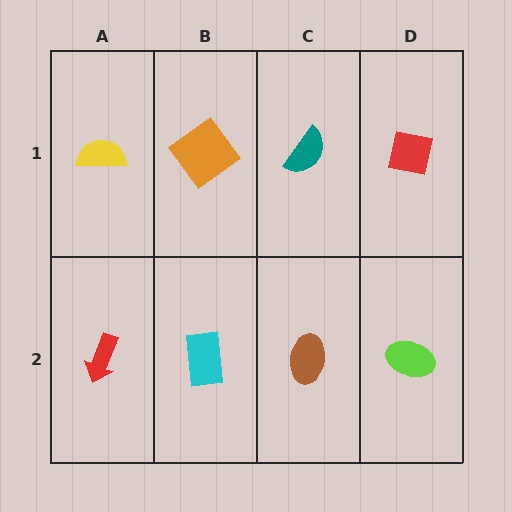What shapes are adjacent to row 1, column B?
A cyan rectangle (row 2, column B), a yellow semicircle (row 1, column A), a teal semicircle (row 1, column C).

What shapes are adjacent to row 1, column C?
A brown ellipse (row 2, column C), an orange diamond (row 1, column B), a red square (row 1, column D).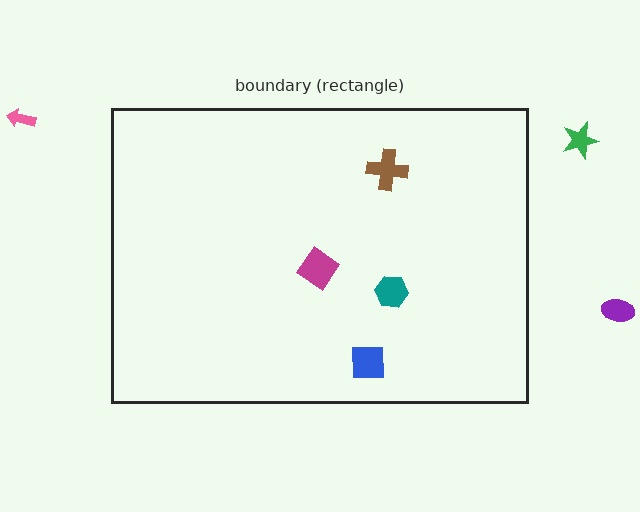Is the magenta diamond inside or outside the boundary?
Inside.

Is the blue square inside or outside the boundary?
Inside.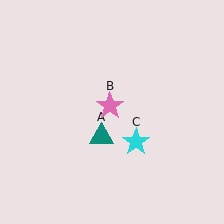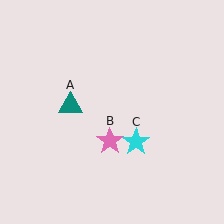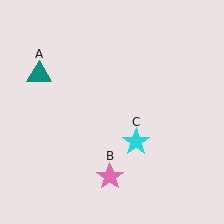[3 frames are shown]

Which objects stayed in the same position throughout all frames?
Cyan star (object C) remained stationary.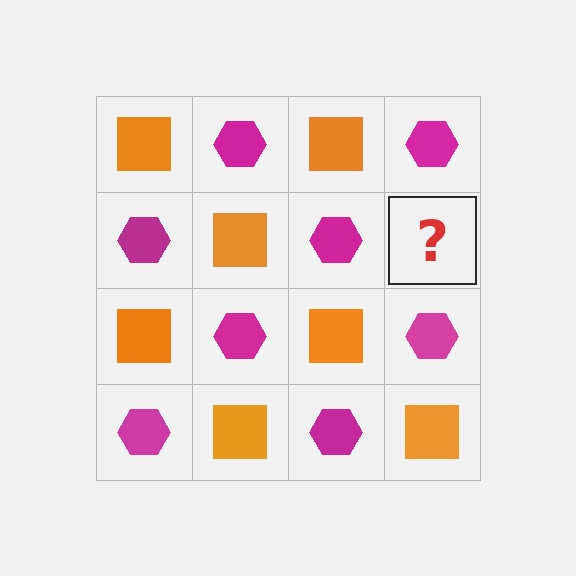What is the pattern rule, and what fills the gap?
The rule is that it alternates orange square and magenta hexagon in a checkerboard pattern. The gap should be filled with an orange square.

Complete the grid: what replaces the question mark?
The question mark should be replaced with an orange square.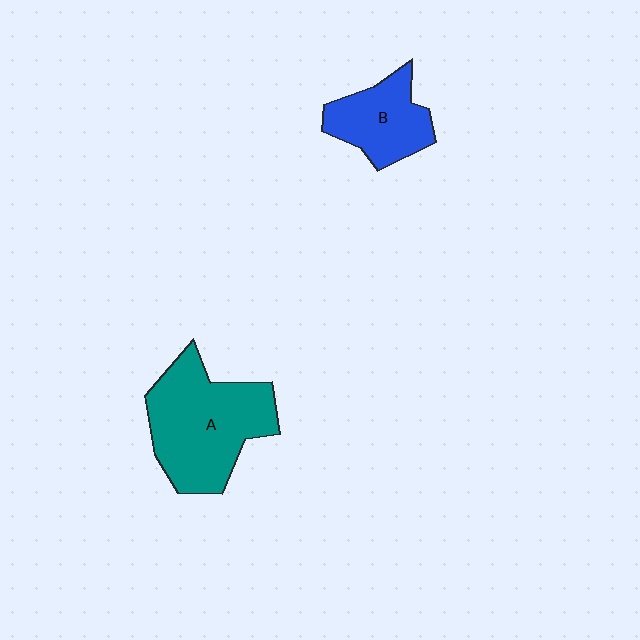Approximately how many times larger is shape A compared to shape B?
Approximately 1.8 times.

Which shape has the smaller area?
Shape B (blue).